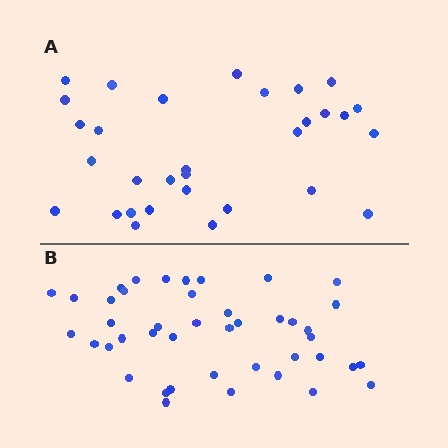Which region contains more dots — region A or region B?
Region B (the bottom region) has more dots.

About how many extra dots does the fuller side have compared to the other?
Region B has roughly 12 or so more dots than region A.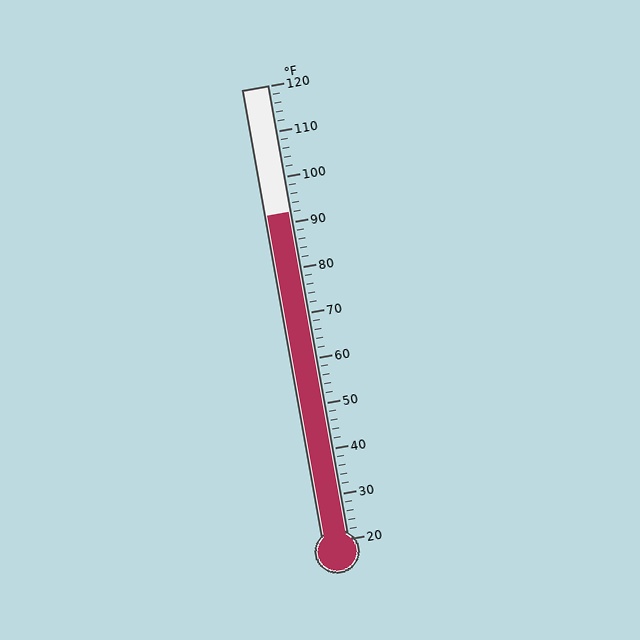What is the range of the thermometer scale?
The thermometer scale ranges from 20°F to 120°F.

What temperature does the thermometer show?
The thermometer shows approximately 92°F.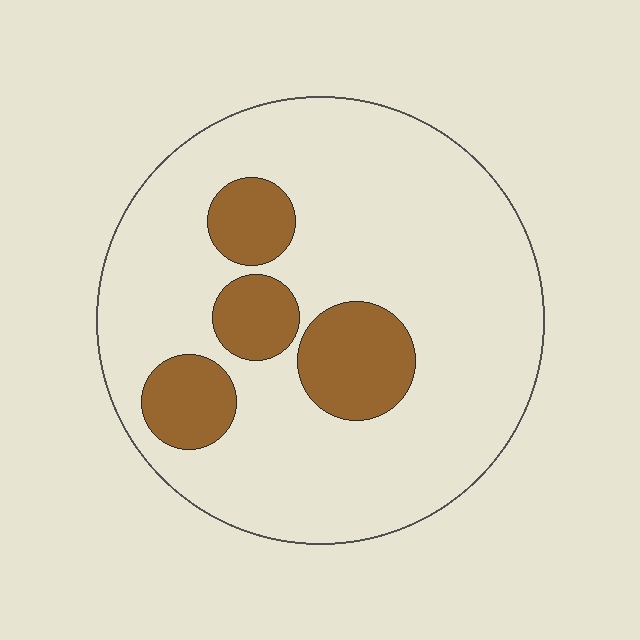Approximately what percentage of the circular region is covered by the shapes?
Approximately 20%.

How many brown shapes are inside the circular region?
4.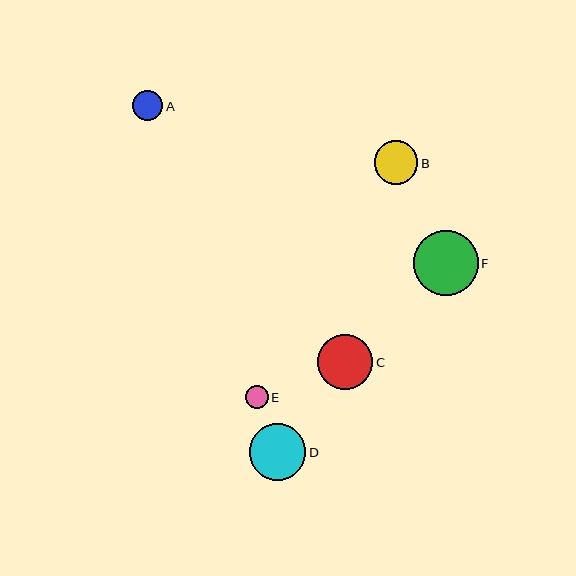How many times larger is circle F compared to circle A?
Circle F is approximately 2.2 times the size of circle A.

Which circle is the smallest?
Circle E is the smallest with a size of approximately 23 pixels.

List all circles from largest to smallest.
From largest to smallest: F, D, C, B, A, E.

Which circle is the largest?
Circle F is the largest with a size of approximately 65 pixels.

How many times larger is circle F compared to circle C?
Circle F is approximately 1.2 times the size of circle C.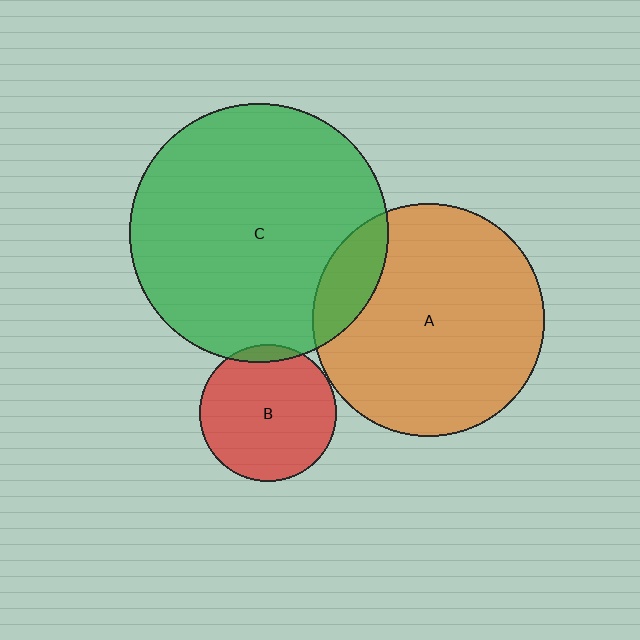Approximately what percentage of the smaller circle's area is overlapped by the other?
Approximately 15%.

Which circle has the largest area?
Circle C (green).